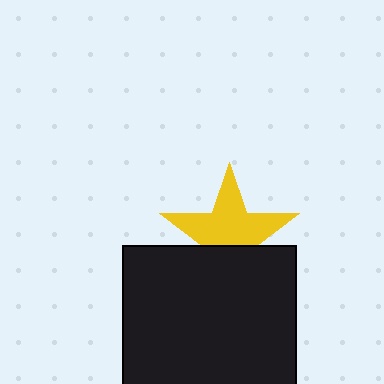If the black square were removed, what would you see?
You would see the complete yellow star.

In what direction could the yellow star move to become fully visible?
The yellow star could move up. That would shift it out from behind the black square entirely.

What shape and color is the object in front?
The object in front is a black square.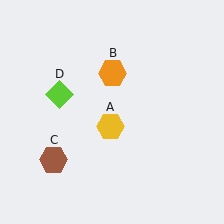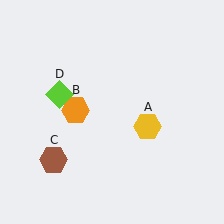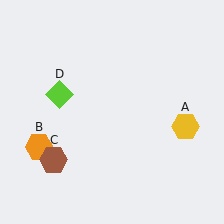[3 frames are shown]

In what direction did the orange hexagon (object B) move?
The orange hexagon (object B) moved down and to the left.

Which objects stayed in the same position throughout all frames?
Brown hexagon (object C) and lime diamond (object D) remained stationary.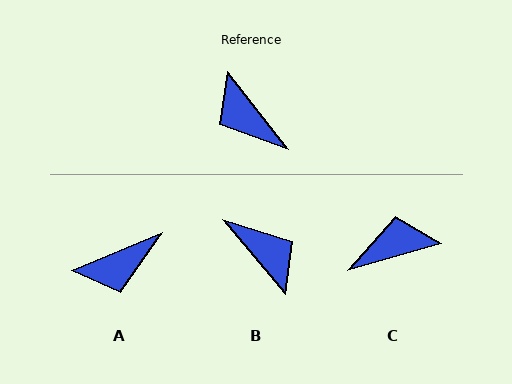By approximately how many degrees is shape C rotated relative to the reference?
Approximately 112 degrees clockwise.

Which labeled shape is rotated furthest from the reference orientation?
B, about 178 degrees away.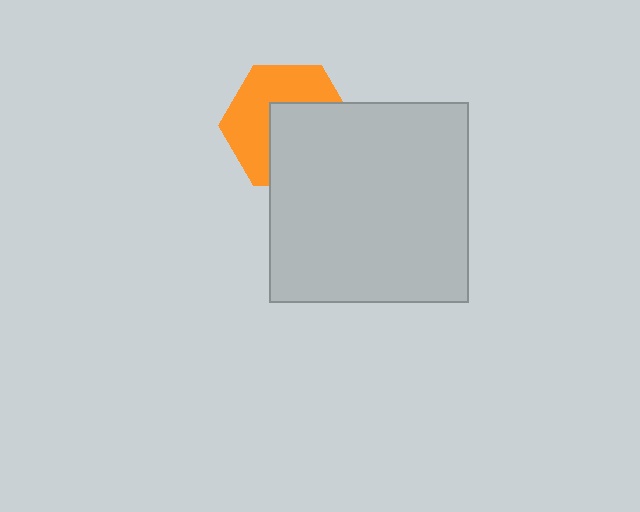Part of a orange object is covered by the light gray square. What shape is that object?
It is a hexagon.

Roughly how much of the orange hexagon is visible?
About half of it is visible (roughly 51%).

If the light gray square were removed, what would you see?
You would see the complete orange hexagon.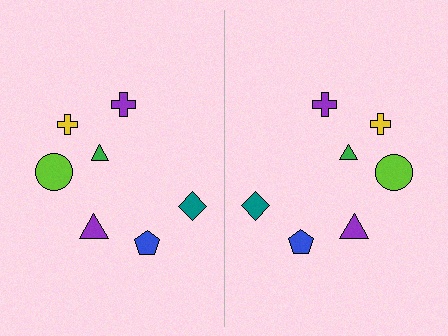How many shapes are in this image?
There are 14 shapes in this image.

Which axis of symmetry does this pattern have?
The pattern has a vertical axis of symmetry running through the center of the image.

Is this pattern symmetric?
Yes, this pattern has bilateral (reflection) symmetry.